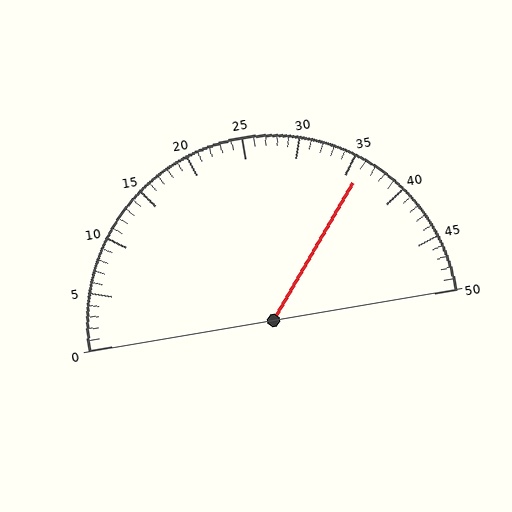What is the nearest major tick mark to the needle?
The nearest major tick mark is 35.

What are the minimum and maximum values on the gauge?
The gauge ranges from 0 to 50.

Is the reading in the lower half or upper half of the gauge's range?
The reading is in the upper half of the range (0 to 50).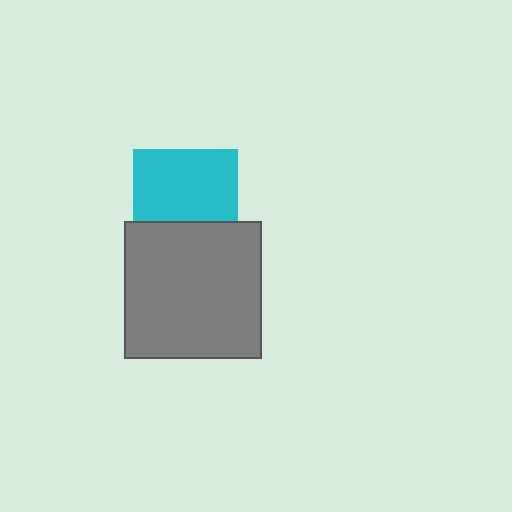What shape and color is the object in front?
The object in front is a gray square.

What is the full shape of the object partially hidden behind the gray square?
The partially hidden object is a cyan square.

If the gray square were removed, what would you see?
You would see the complete cyan square.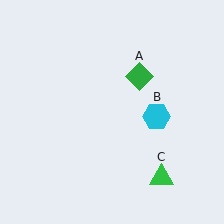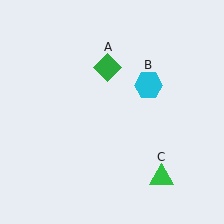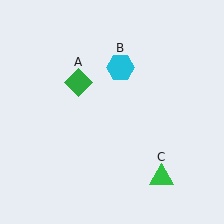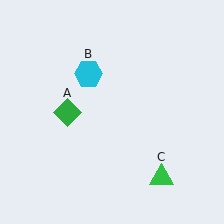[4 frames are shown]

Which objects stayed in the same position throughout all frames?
Green triangle (object C) remained stationary.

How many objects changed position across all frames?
2 objects changed position: green diamond (object A), cyan hexagon (object B).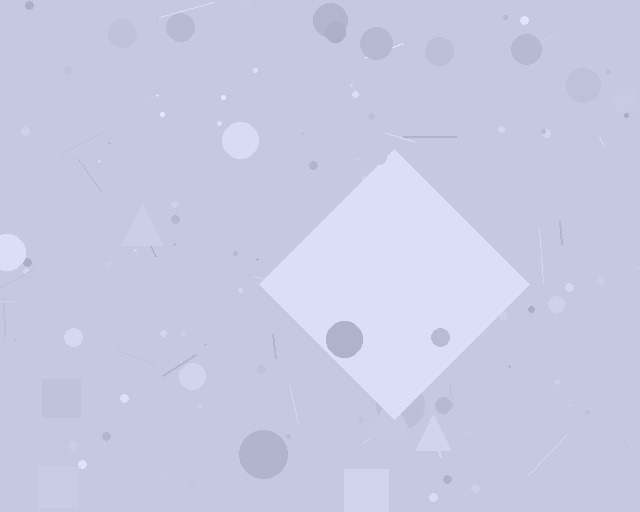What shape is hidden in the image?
A diamond is hidden in the image.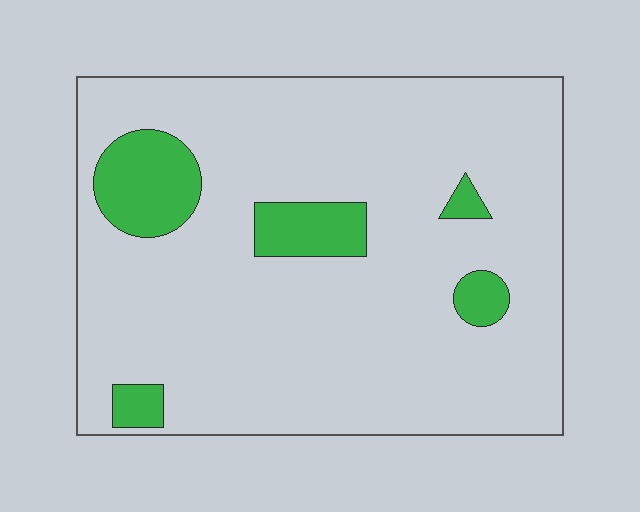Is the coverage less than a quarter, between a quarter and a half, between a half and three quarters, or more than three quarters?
Less than a quarter.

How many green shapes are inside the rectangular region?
5.